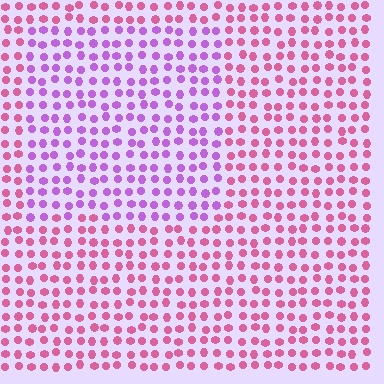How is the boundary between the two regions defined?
The boundary is defined purely by a slight shift in hue (about 44 degrees). Spacing, size, and orientation are identical on both sides.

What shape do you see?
I see a rectangle.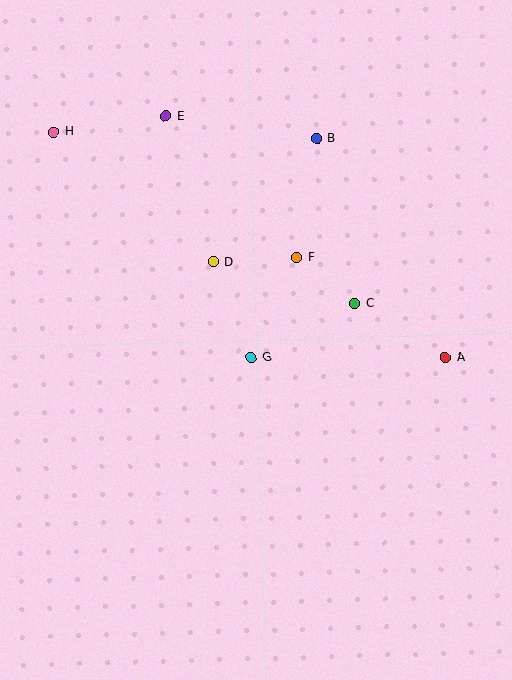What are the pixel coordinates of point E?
Point E is at (165, 116).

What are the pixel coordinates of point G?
Point G is at (251, 358).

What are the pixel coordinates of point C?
Point C is at (355, 303).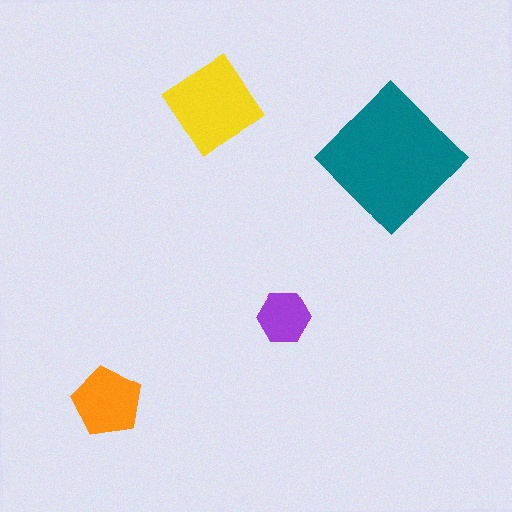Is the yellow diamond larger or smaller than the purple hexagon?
Larger.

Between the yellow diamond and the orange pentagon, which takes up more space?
The yellow diamond.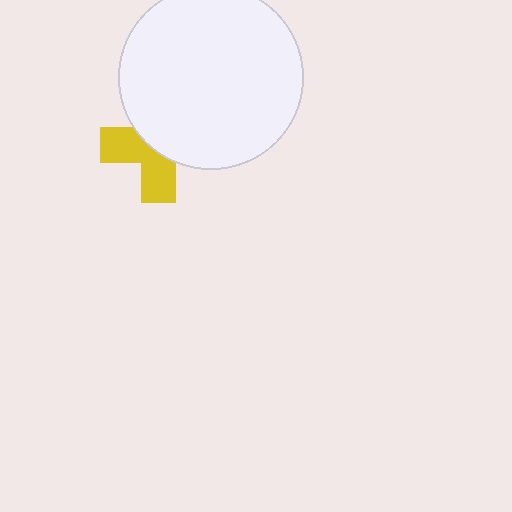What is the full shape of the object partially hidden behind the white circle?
The partially hidden object is a yellow cross.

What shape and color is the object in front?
The object in front is a white circle.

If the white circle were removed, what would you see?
You would see the complete yellow cross.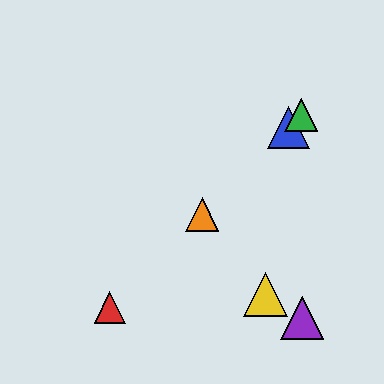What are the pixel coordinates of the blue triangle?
The blue triangle is at (288, 128).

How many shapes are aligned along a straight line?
4 shapes (the red triangle, the blue triangle, the green triangle, the orange triangle) are aligned along a straight line.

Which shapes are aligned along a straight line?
The red triangle, the blue triangle, the green triangle, the orange triangle are aligned along a straight line.